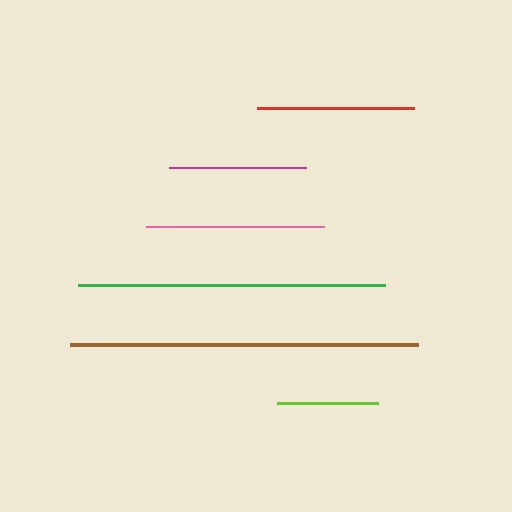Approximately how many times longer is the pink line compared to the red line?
The pink line is approximately 1.1 times the length of the red line.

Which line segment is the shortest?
The lime line is the shortest at approximately 100 pixels.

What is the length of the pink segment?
The pink segment is approximately 177 pixels long.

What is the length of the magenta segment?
The magenta segment is approximately 137 pixels long.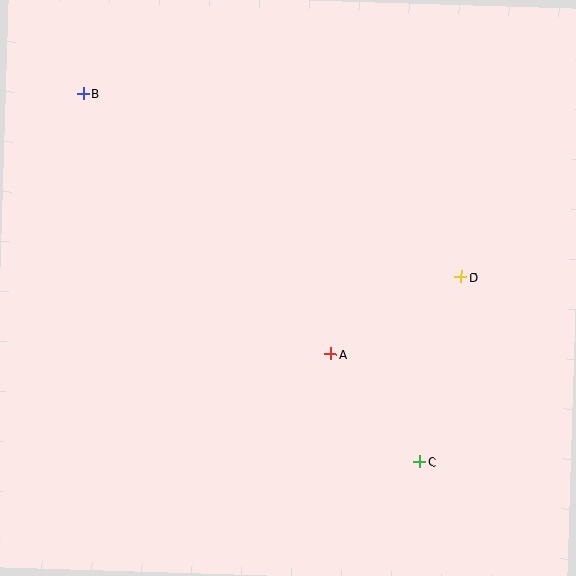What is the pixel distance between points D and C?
The distance between D and C is 190 pixels.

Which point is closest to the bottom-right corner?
Point C is closest to the bottom-right corner.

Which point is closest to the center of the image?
Point A at (331, 354) is closest to the center.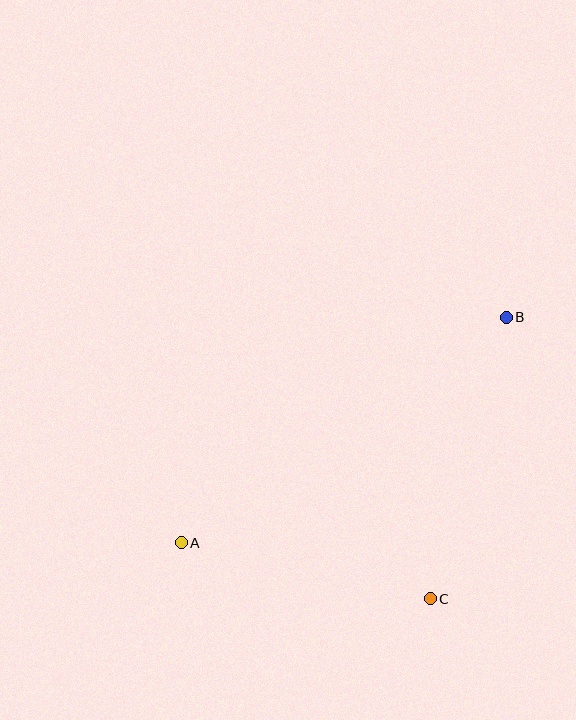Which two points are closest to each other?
Points A and C are closest to each other.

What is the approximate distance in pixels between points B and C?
The distance between B and C is approximately 292 pixels.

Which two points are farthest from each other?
Points A and B are farthest from each other.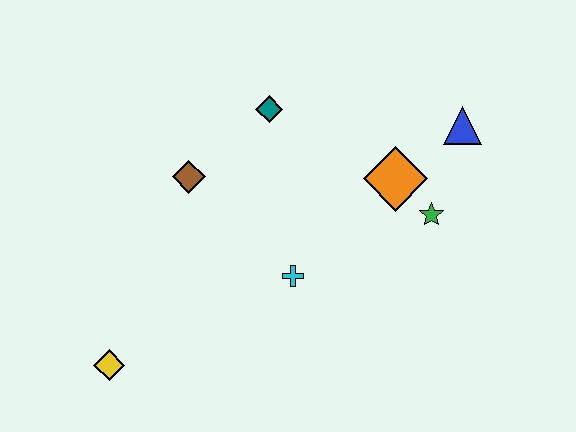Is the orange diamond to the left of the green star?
Yes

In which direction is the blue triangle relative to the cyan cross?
The blue triangle is to the right of the cyan cross.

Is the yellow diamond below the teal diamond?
Yes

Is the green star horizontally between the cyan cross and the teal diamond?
No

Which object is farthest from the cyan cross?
The blue triangle is farthest from the cyan cross.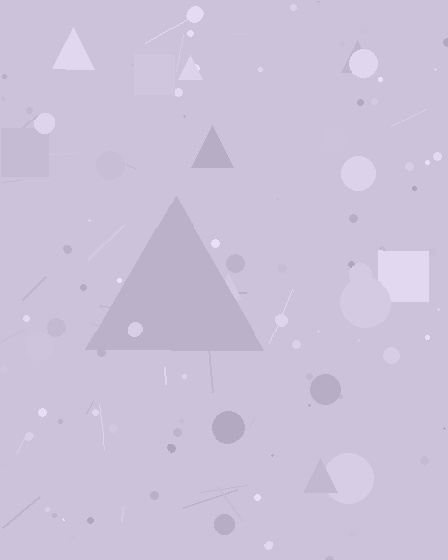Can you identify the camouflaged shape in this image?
The camouflaged shape is a triangle.